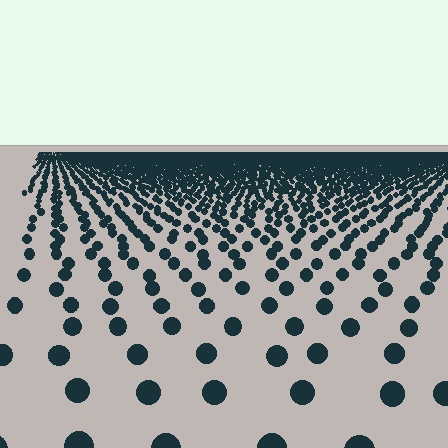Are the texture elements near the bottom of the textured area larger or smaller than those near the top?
Larger. Near the bottom, elements are closer to the viewer and appear at a bigger on-screen size.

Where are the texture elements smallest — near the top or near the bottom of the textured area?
Near the top.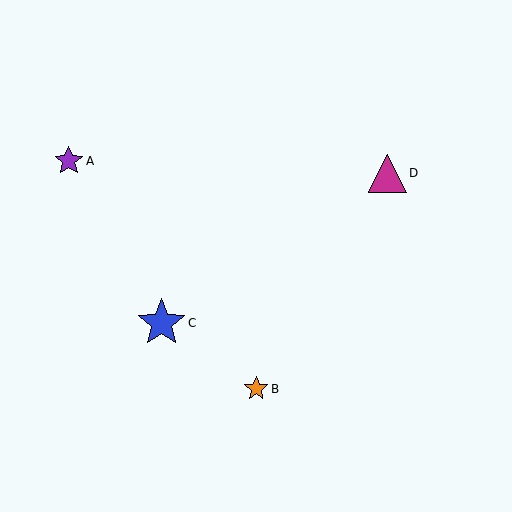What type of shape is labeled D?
Shape D is a magenta triangle.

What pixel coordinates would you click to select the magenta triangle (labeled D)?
Click at (387, 173) to select the magenta triangle D.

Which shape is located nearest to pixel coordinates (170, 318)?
The blue star (labeled C) at (161, 323) is nearest to that location.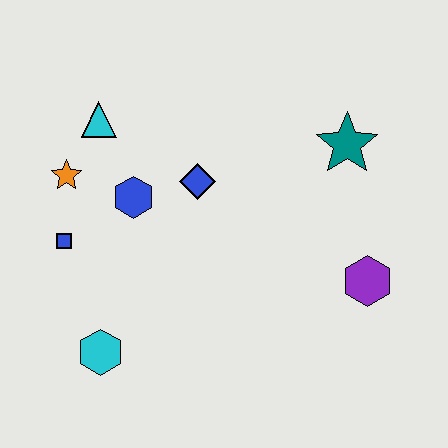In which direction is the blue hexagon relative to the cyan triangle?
The blue hexagon is below the cyan triangle.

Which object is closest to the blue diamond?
The blue hexagon is closest to the blue diamond.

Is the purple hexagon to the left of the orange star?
No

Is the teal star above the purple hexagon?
Yes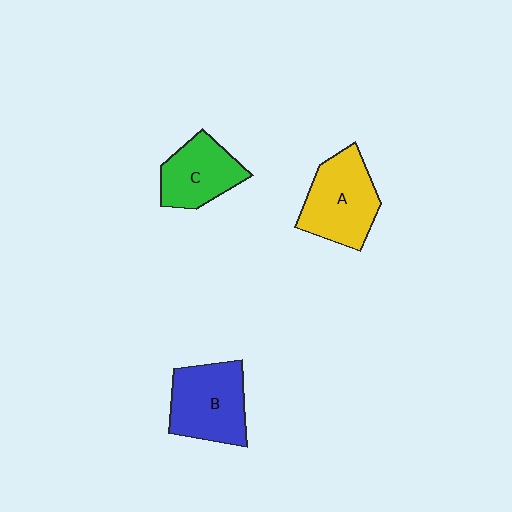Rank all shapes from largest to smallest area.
From largest to smallest: A (yellow), B (blue), C (green).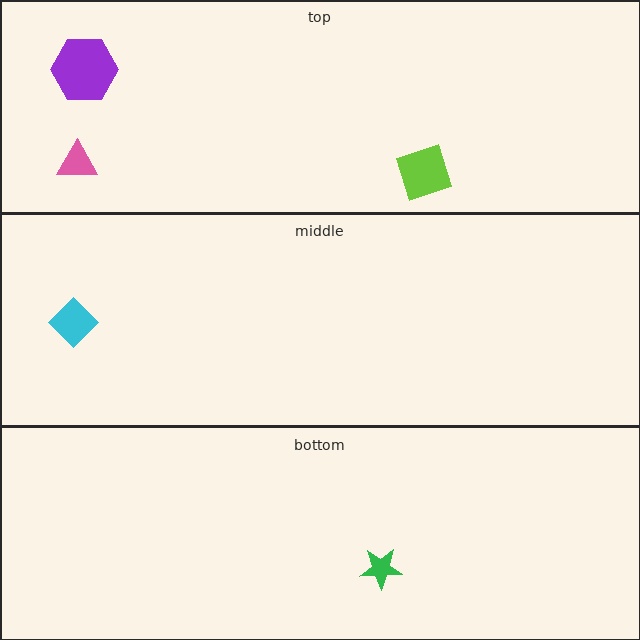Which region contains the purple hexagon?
The top region.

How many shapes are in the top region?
3.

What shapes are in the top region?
The pink triangle, the lime square, the purple hexagon.